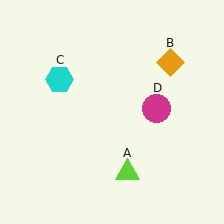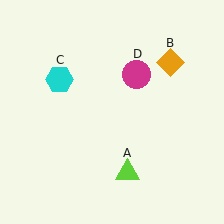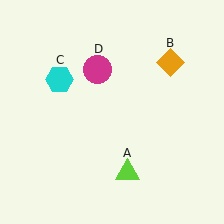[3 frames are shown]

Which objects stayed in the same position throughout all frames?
Lime triangle (object A) and orange diamond (object B) and cyan hexagon (object C) remained stationary.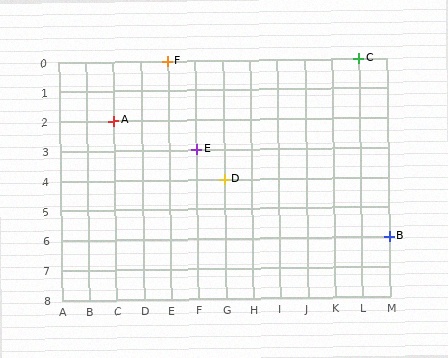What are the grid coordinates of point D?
Point D is at grid coordinates (G, 4).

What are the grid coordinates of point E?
Point E is at grid coordinates (F, 3).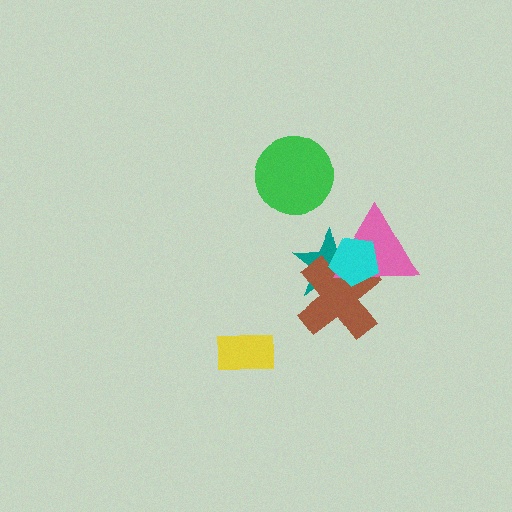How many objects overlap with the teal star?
3 objects overlap with the teal star.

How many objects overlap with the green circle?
0 objects overlap with the green circle.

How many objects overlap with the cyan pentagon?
3 objects overlap with the cyan pentagon.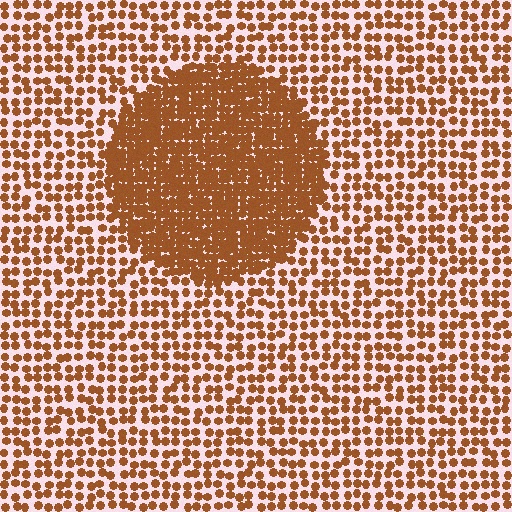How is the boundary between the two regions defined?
The boundary is defined by a change in element density (approximately 2.3x ratio). All elements are the same color, size, and shape.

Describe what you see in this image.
The image contains small brown elements arranged at two different densities. A circle-shaped region is visible where the elements are more densely packed than the surrounding area.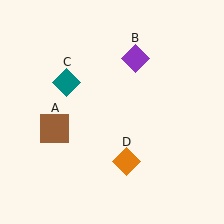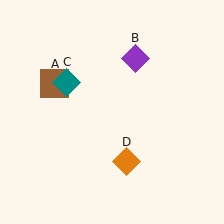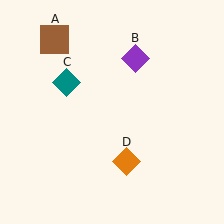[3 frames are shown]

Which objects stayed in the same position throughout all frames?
Purple diamond (object B) and teal diamond (object C) and orange diamond (object D) remained stationary.